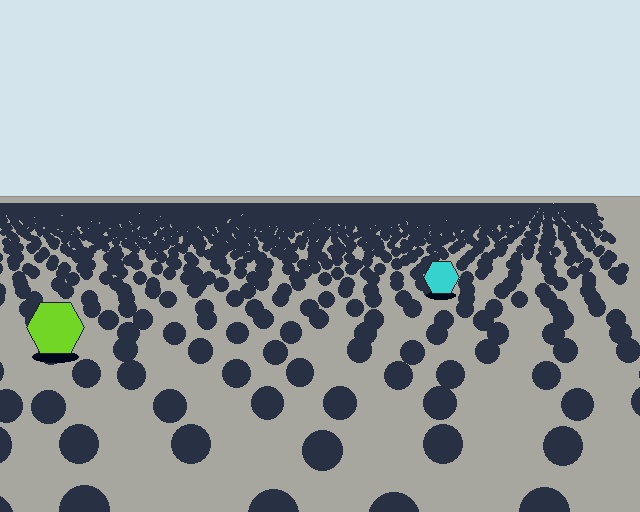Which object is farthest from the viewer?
The cyan hexagon is farthest from the viewer. It appears smaller and the ground texture around it is denser.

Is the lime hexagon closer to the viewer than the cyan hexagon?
Yes. The lime hexagon is closer — you can tell from the texture gradient: the ground texture is coarser near it.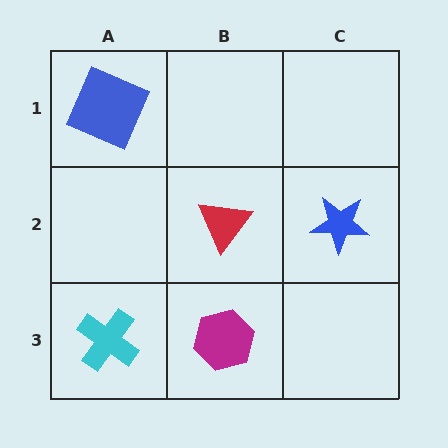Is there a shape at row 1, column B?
No, that cell is empty.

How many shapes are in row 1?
1 shape.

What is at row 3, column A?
A cyan cross.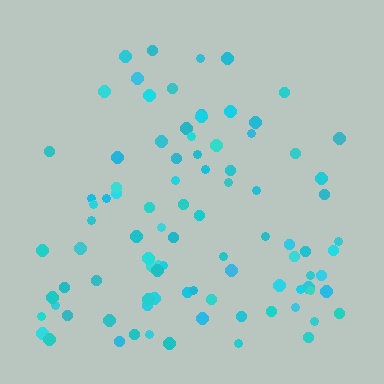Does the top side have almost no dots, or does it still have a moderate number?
Still a moderate number, just noticeably fewer than the bottom.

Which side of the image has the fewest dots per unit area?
The top.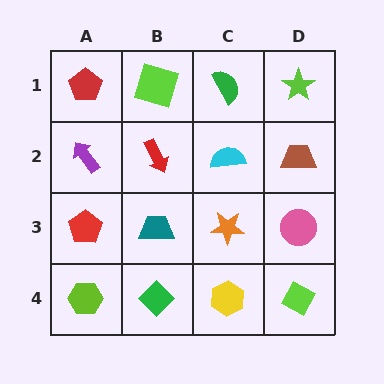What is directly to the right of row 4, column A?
A green diamond.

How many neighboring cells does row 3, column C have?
4.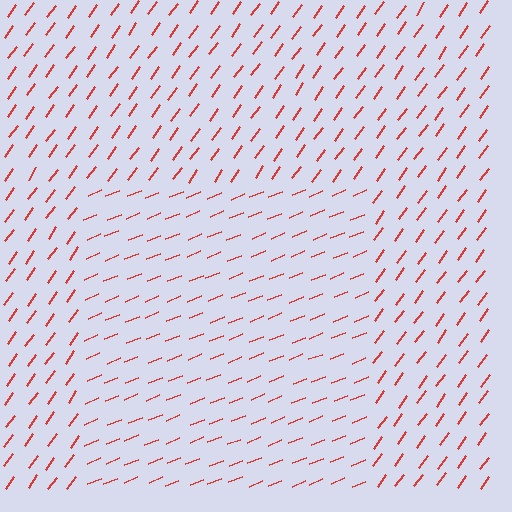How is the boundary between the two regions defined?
The boundary is defined purely by a change in line orientation (approximately 33 degrees difference). All lines are the same color and thickness.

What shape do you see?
I see a rectangle.